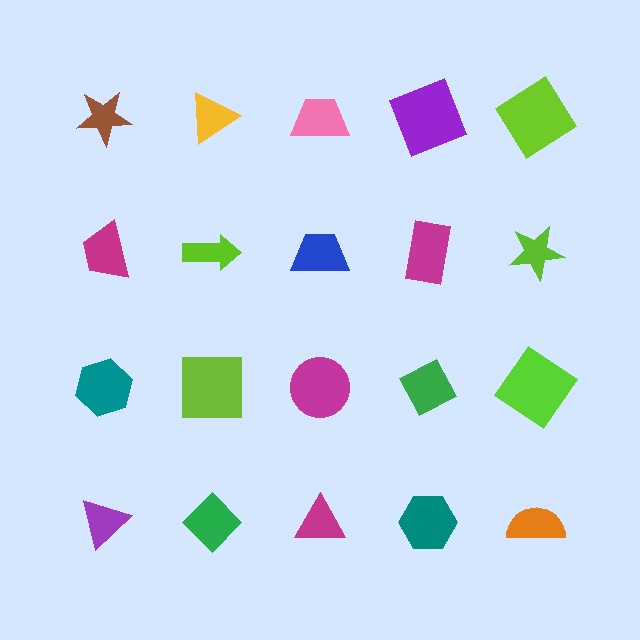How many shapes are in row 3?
5 shapes.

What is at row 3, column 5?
A lime diamond.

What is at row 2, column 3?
A blue trapezoid.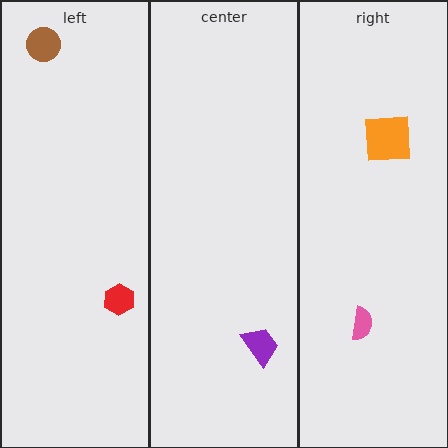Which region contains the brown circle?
The left region.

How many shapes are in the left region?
2.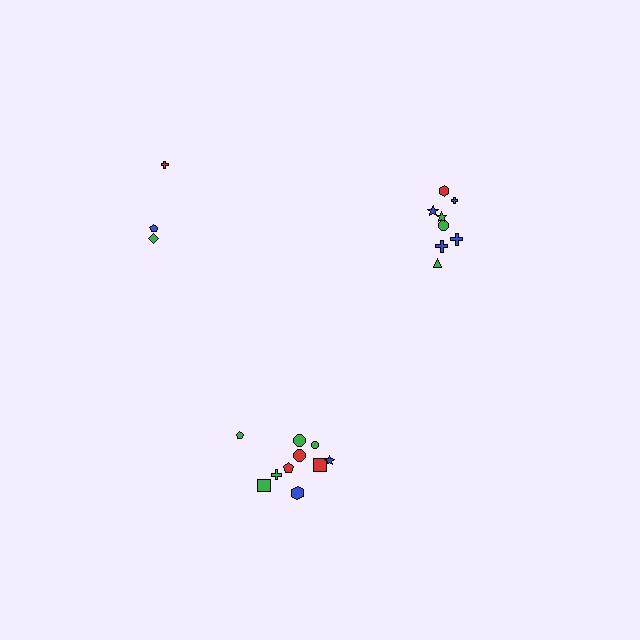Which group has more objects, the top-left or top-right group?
The top-right group.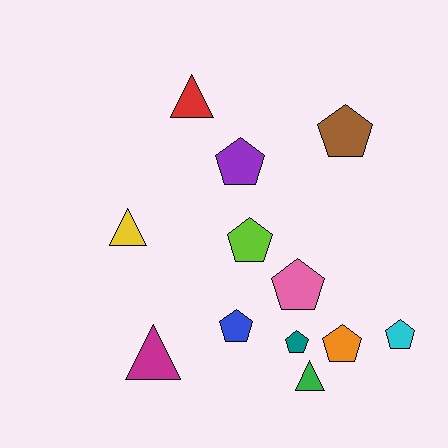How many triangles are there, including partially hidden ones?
There are 4 triangles.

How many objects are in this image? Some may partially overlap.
There are 12 objects.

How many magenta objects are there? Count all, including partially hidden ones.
There is 1 magenta object.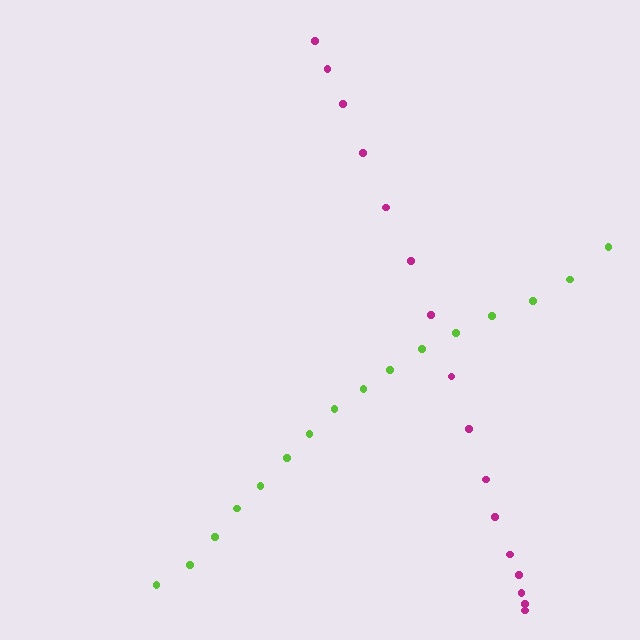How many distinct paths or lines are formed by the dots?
There are 2 distinct paths.